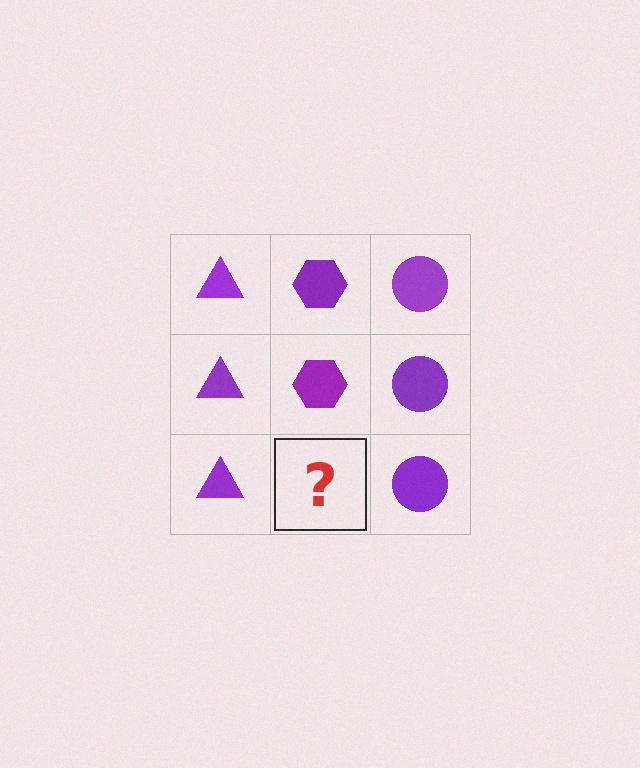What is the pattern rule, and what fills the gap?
The rule is that each column has a consistent shape. The gap should be filled with a purple hexagon.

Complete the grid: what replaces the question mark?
The question mark should be replaced with a purple hexagon.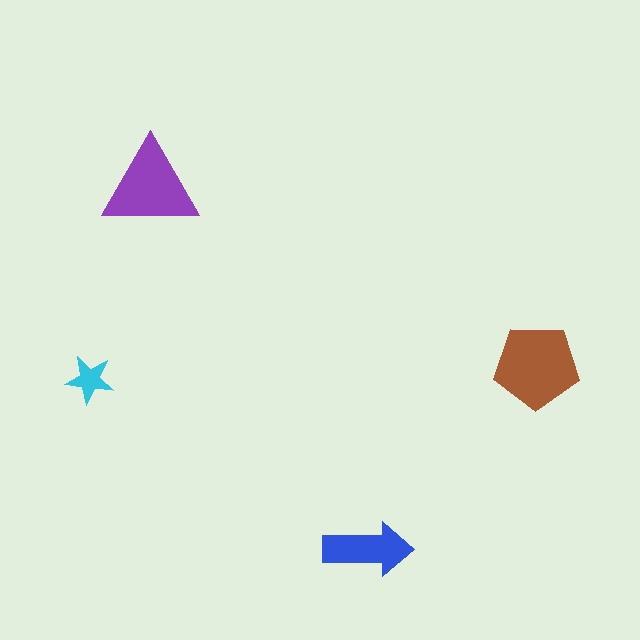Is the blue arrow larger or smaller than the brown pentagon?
Smaller.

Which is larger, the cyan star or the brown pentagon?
The brown pentagon.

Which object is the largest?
The brown pentagon.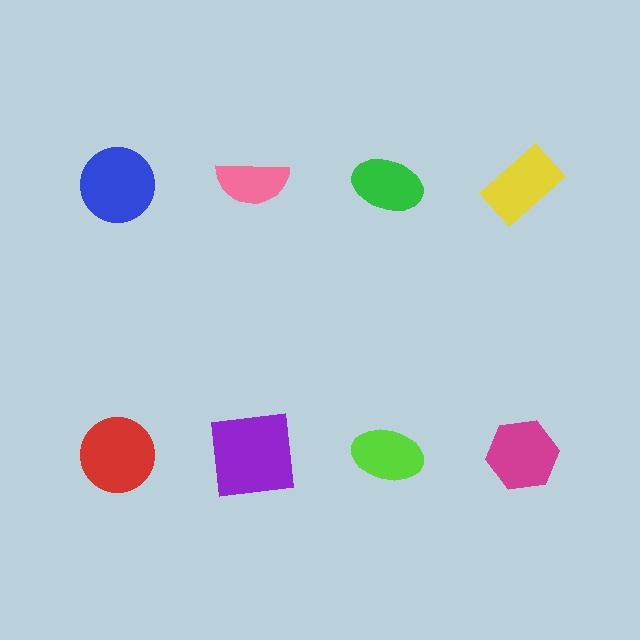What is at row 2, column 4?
A magenta hexagon.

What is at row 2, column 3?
A lime ellipse.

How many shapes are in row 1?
4 shapes.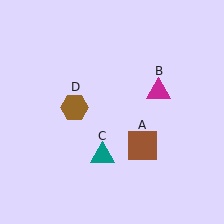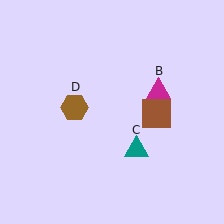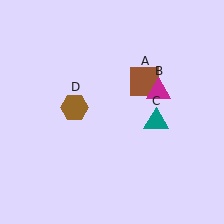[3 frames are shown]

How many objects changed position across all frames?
2 objects changed position: brown square (object A), teal triangle (object C).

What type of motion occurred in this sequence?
The brown square (object A), teal triangle (object C) rotated counterclockwise around the center of the scene.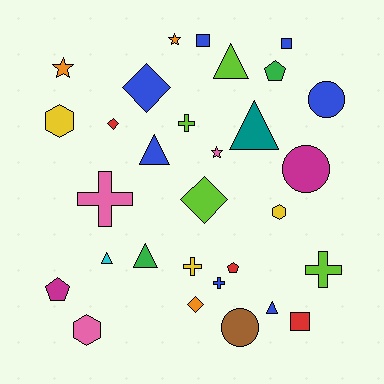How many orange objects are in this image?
There are 3 orange objects.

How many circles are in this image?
There are 3 circles.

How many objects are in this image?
There are 30 objects.